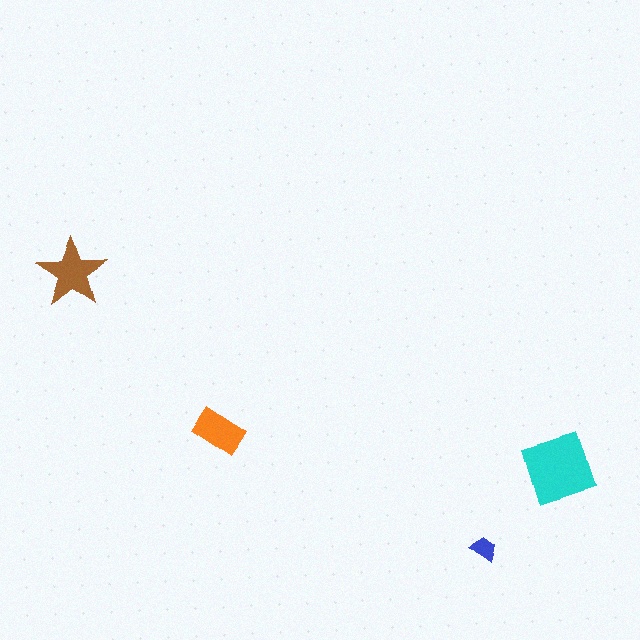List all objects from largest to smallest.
The cyan diamond, the brown star, the orange rectangle, the blue trapezoid.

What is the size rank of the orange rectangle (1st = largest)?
3rd.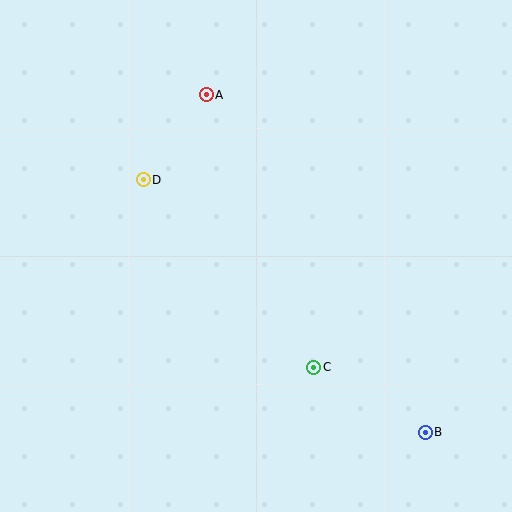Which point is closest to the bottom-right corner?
Point B is closest to the bottom-right corner.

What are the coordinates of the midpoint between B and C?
The midpoint between B and C is at (370, 400).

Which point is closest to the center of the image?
Point C at (314, 367) is closest to the center.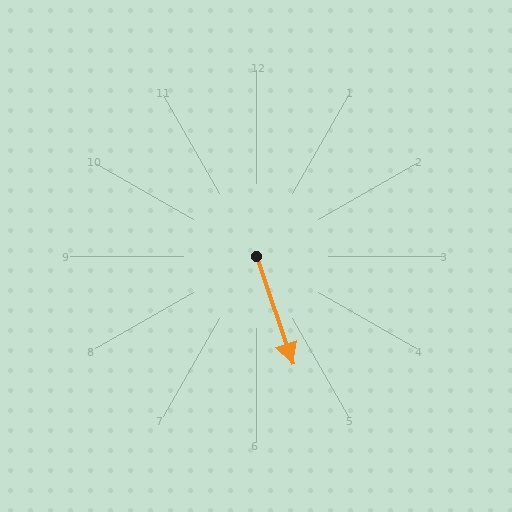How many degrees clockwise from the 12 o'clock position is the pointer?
Approximately 161 degrees.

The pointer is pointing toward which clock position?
Roughly 5 o'clock.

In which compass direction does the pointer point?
South.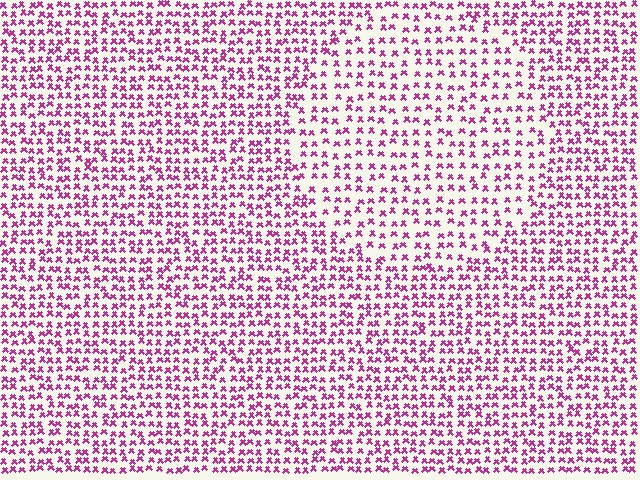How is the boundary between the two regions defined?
The boundary is defined by a change in element density (approximately 1.6x ratio). All elements are the same color, size, and shape.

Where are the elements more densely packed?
The elements are more densely packed outside the circle boundary.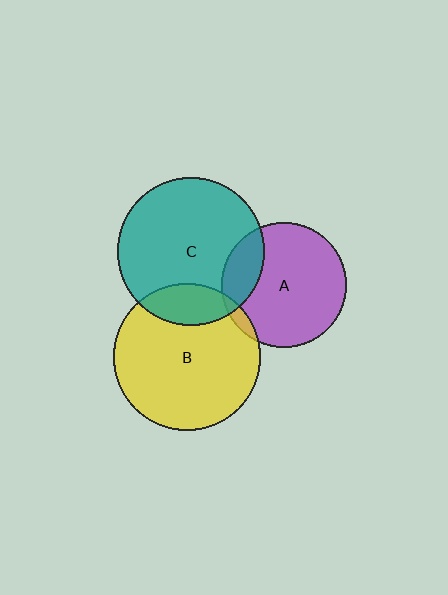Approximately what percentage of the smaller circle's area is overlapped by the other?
Approximately 15%.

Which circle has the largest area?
Circle C (teal).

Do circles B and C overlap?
Yes.